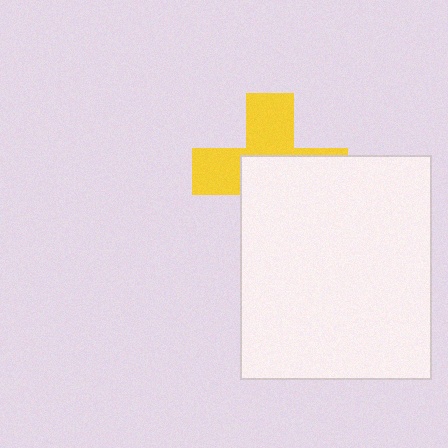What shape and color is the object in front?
The object in front is a white rectangle.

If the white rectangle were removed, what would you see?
You would see the complete yellow cross.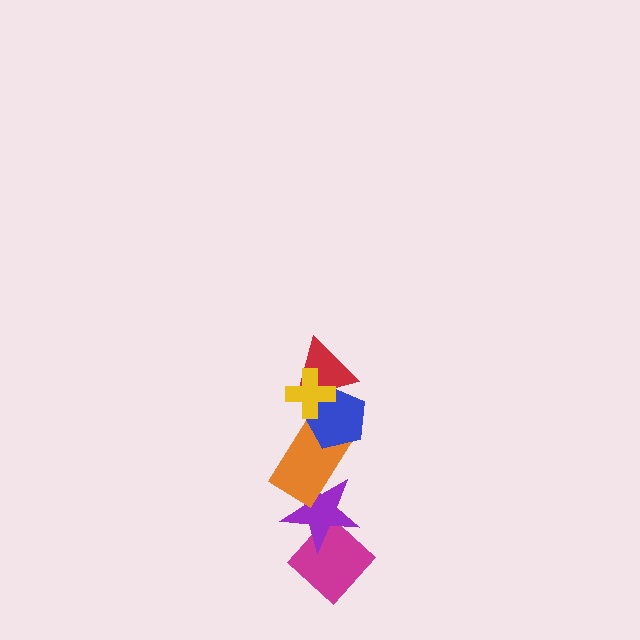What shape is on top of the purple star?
The orange rectangle is on top of the purple star.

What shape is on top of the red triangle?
The yellow cross is on top of the red triangle.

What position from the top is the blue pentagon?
The blue pentagon is 3rd from the top.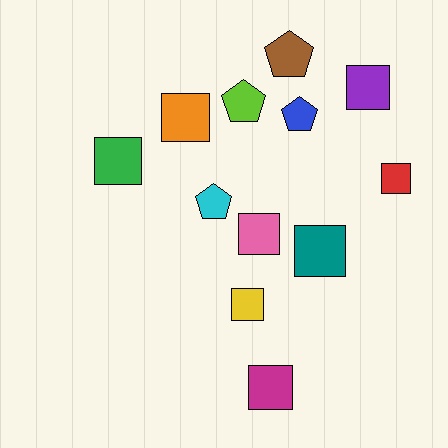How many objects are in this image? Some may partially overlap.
There are 12 objects.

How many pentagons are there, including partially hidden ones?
There are 4 pentagons.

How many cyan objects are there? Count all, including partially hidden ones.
There is 1 cyan object.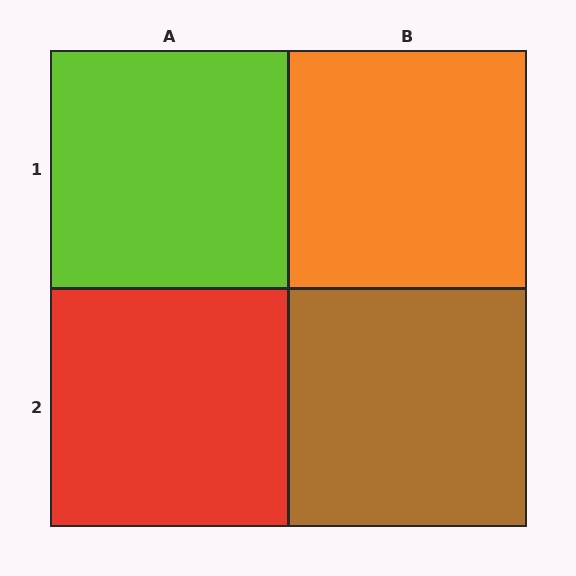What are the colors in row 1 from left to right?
Lime, orange.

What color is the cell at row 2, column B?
Brown.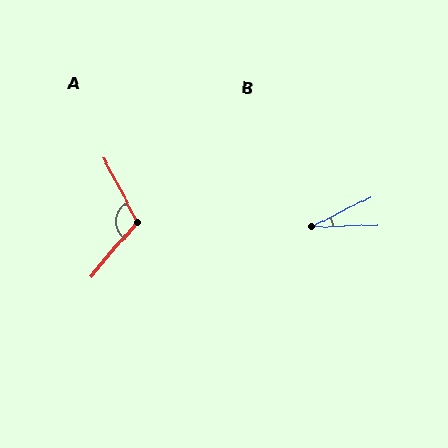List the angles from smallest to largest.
B (25°), A (112°).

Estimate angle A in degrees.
Approximately 112 degrees.